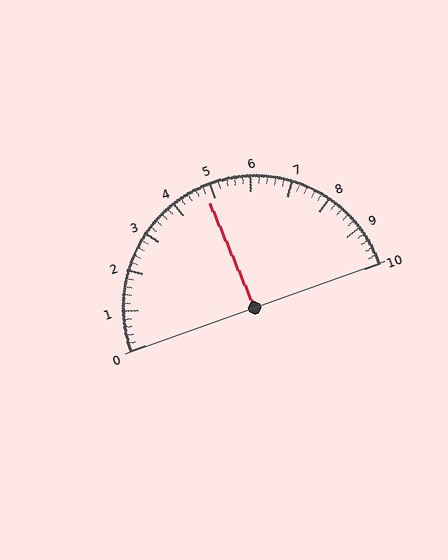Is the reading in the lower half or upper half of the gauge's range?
The reading is in the lower half of the range (0 to 10).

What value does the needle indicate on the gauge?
The needle indicates approximately 4.8.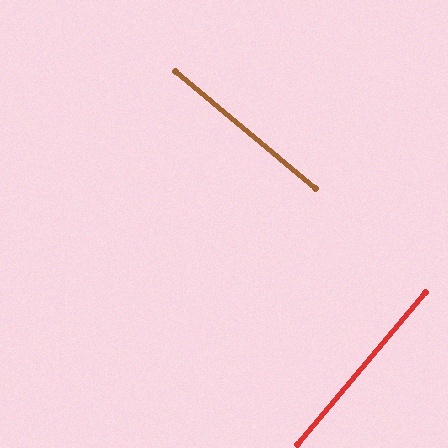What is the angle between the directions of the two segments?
Approximately 90 degrees.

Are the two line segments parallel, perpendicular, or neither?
Perpendicular — they meet at approximately 90°.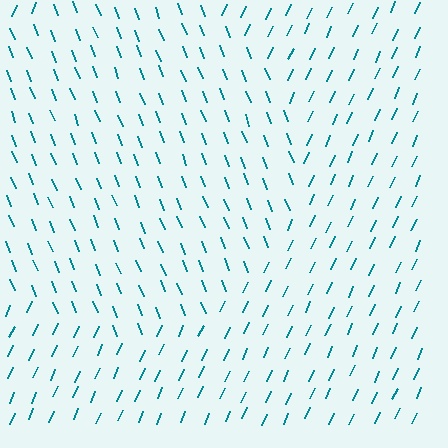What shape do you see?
I see a circle.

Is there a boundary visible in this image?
Yes, there is a texture boundary formed by a change in line orientation.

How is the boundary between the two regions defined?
The boundary is defined purely by a change in line orientation (approximately 45 degrees difference). All lines are the same color and thickness.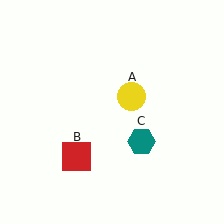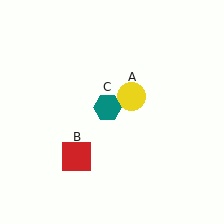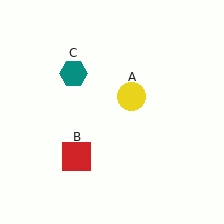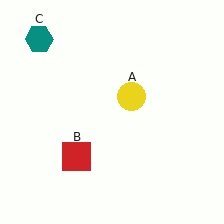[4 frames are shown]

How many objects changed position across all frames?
1 object changed position: teal hexagon (object C).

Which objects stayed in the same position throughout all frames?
Yellow circle (object A) and red square (object B) remained stationary.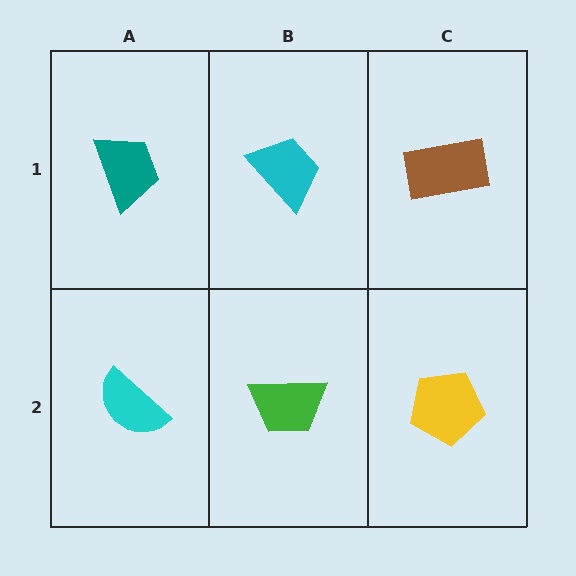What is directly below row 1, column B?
A green trapezoid.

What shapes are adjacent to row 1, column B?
A green trapezoid (row 2, column B), a teal trapezoid (row 1, column A), a brown rectangle (row 1, column C).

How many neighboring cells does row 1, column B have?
3.